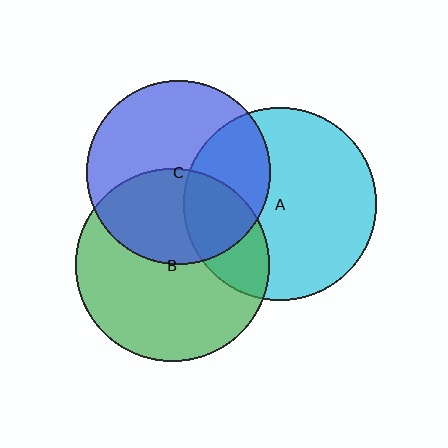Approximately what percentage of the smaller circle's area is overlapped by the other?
Approximately 25%.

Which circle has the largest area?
Circle B (green).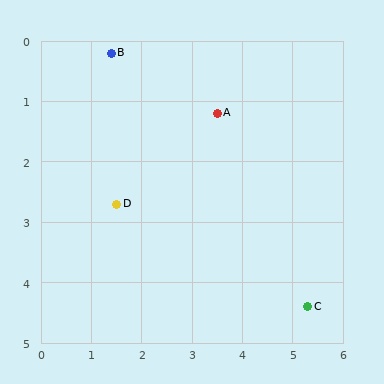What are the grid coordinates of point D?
Point D is at approximately (1.5, 2.7).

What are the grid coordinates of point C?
Point C is at approximately (5.3, 4.4).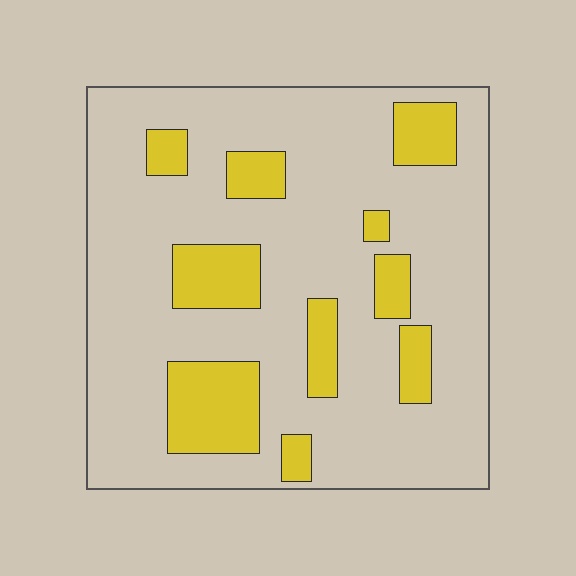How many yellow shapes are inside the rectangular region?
10.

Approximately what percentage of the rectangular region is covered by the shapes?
Approximately 20%.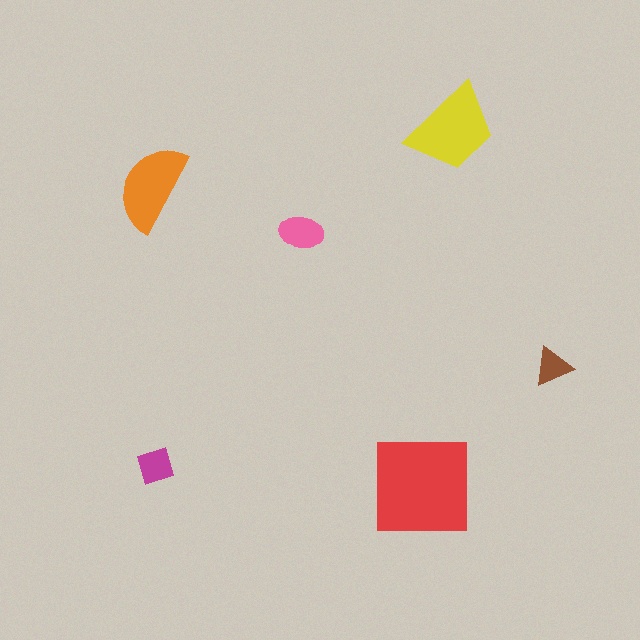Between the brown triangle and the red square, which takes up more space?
The red square.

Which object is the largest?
The red square.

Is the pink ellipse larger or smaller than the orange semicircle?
Smaller.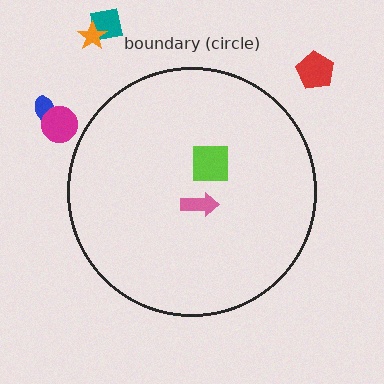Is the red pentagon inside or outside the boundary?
Outside.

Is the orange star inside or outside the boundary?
Outside.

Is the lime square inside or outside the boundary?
Inside.